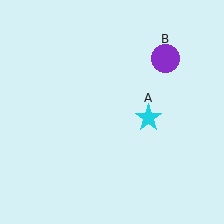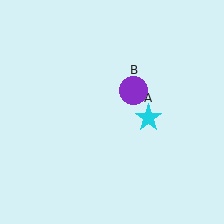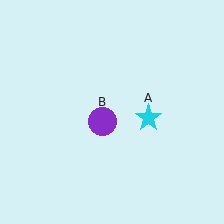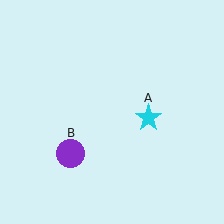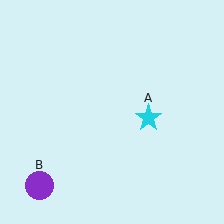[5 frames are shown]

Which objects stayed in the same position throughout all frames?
Cyan star (object A) remained stationary.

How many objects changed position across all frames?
1 object changed position: purple circle (object B).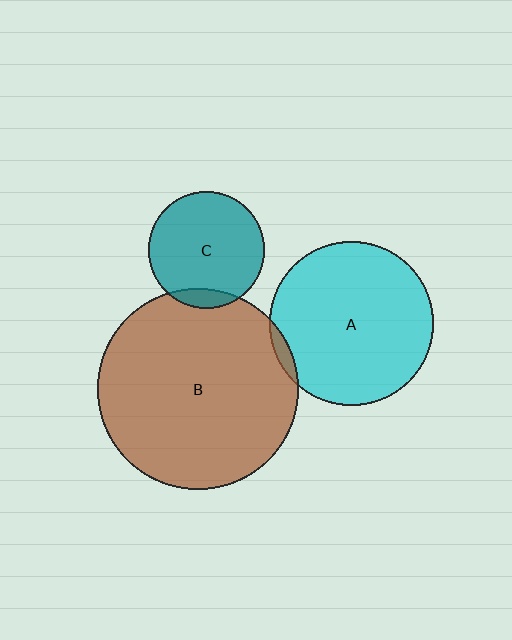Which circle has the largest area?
Circle B (brown).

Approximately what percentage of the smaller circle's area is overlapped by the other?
Approximately 10%.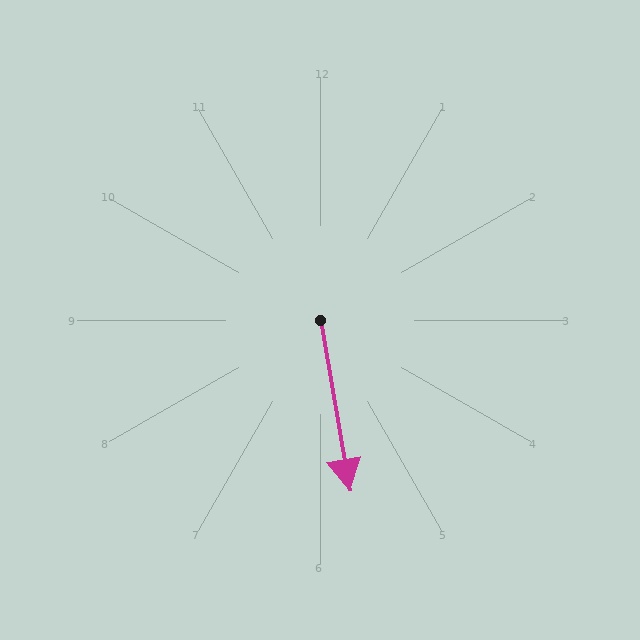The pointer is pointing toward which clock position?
Roughly 6 o'clock.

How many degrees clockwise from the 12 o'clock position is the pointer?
Approximately 170 degrees.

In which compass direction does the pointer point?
South.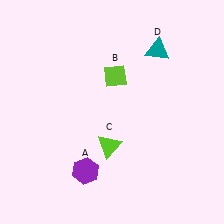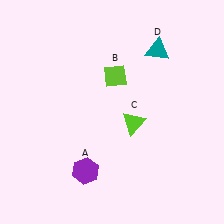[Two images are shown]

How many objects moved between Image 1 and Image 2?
1 object moved between the two images.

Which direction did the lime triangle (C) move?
The lime triangle (C) moved right.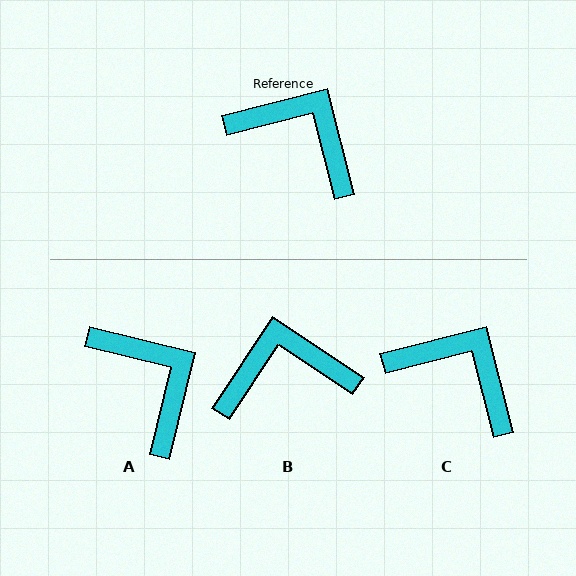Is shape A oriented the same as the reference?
No, it is off by about 28 degrees.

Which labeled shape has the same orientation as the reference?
C.